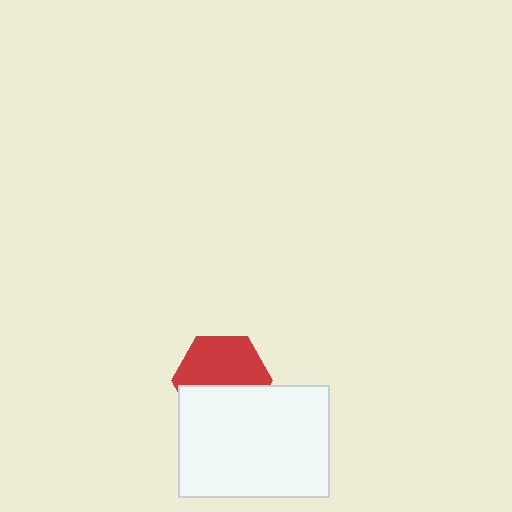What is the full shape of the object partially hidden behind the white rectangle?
The partially hidden object is a red hexagon.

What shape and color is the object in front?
The object in front is a white rectangle.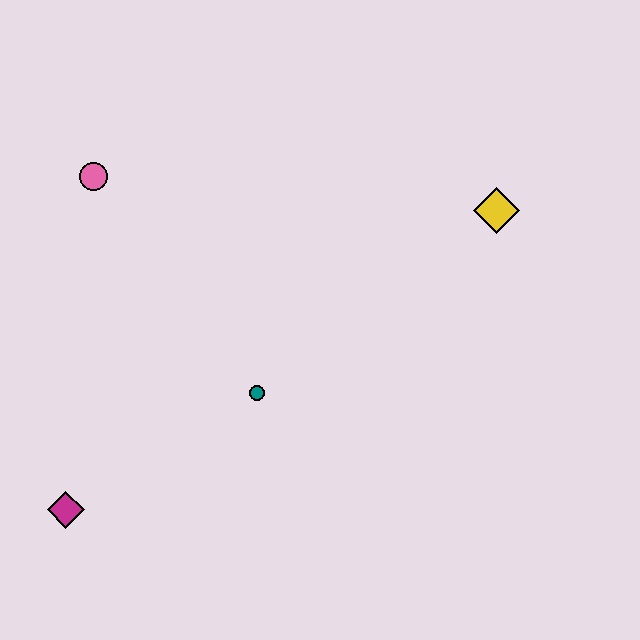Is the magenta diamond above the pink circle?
No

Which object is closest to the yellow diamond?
The teal circle is closest to the yellow diamond.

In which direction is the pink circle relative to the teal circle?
The pink circle is above the teal circle.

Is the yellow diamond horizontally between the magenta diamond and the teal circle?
No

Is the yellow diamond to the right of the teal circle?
Yes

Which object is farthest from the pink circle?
The yellow diamond is farthest from the pink circle.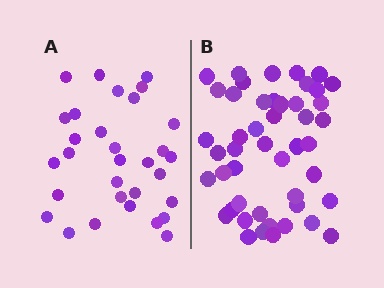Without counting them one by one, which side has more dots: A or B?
Region B (the right region) has more dots.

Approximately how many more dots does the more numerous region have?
Region B has approximately 15 more dots than region A.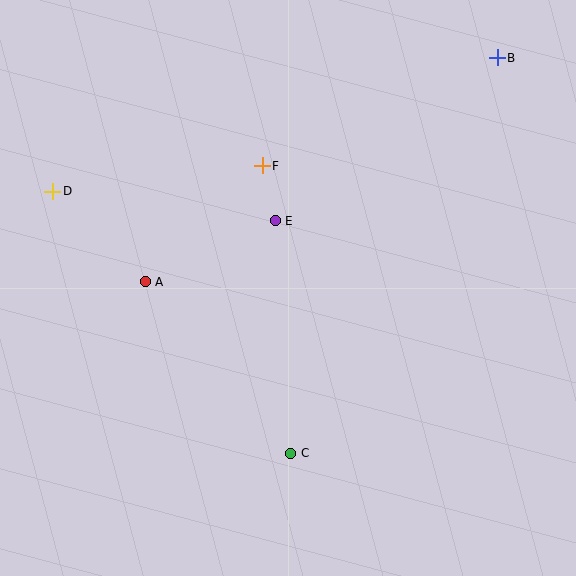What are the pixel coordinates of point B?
Point B is at (497, 58).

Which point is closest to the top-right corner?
Point B is closest to the top-right corner.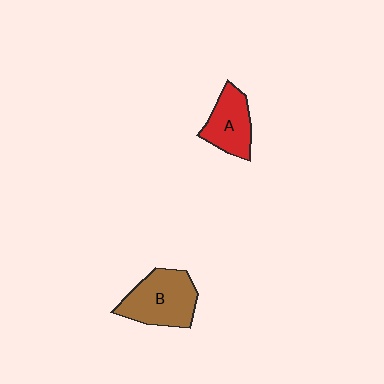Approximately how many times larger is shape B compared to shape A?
Approximately 1.4 times.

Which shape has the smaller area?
Shape A (red).